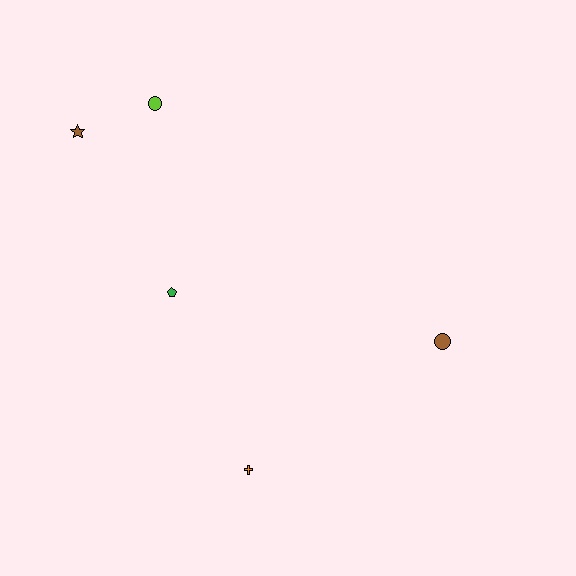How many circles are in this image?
There are 2 circles.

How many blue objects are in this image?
There are no blue objects.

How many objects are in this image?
There are 5 objects.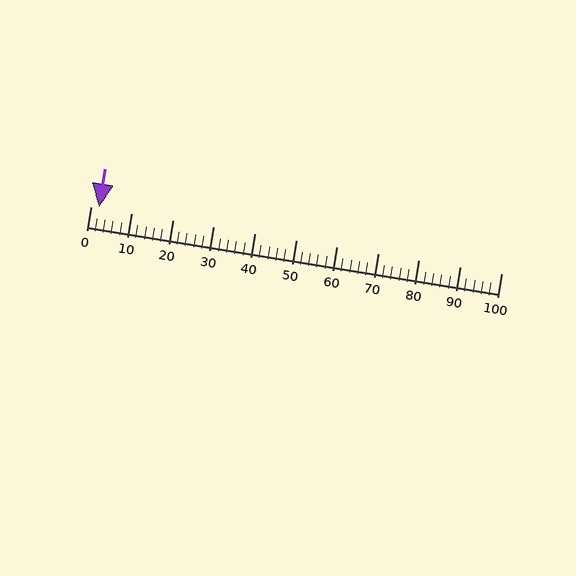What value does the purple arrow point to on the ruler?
The purple arrow points to approximately 2.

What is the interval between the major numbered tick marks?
The major tick marks are spaced 10 units apart.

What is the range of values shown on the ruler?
The ruler shows values from 0 to 100.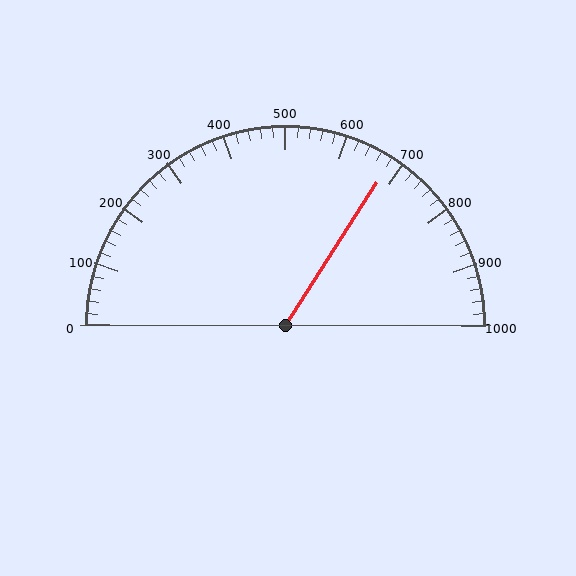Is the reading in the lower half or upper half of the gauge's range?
The reading is in the upper half of the range (0 to 1000).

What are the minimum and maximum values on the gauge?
The gauge ranges from 0 to 1000.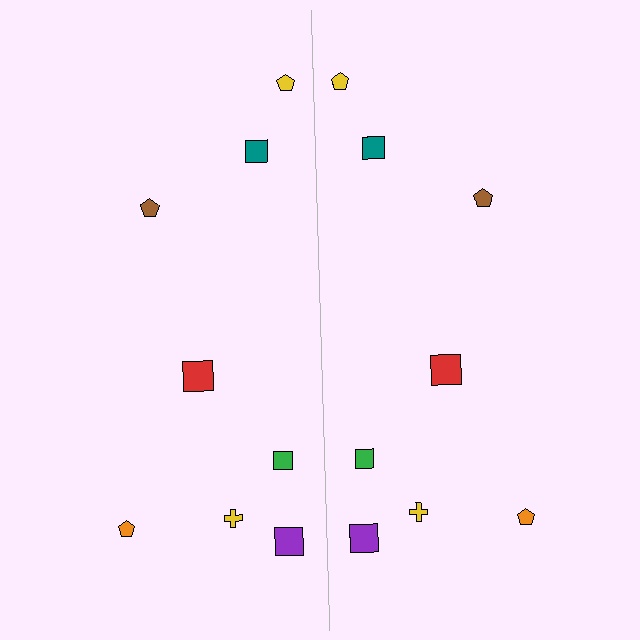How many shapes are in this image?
There are 16 shapes in this image.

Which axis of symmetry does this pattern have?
The pattern has a vertical axis of symmetry running through the center of the image.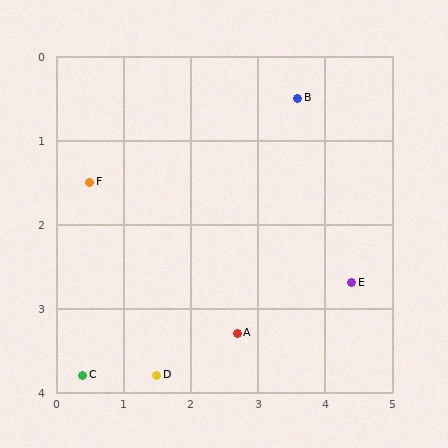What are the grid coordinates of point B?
Point B is at approximately (3.6, 0.5).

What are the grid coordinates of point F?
Point F is at approximately (0.5, 1.5).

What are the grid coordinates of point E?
Point E is at approximately (4.4, 2.7).